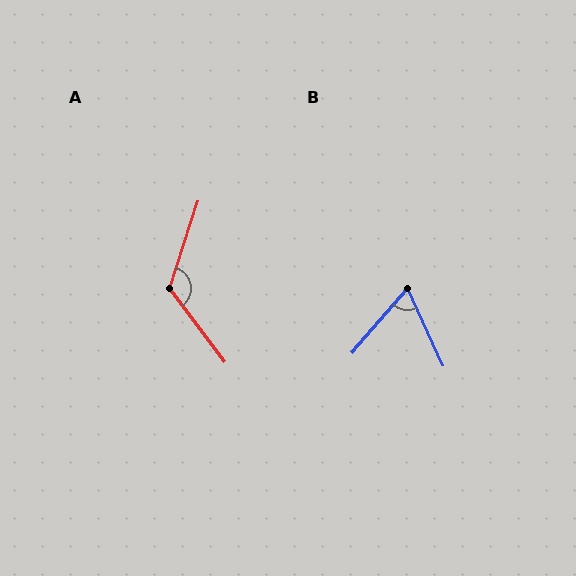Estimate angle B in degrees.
Approximately 65 degrees.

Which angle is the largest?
A, at approximately 125 degrees.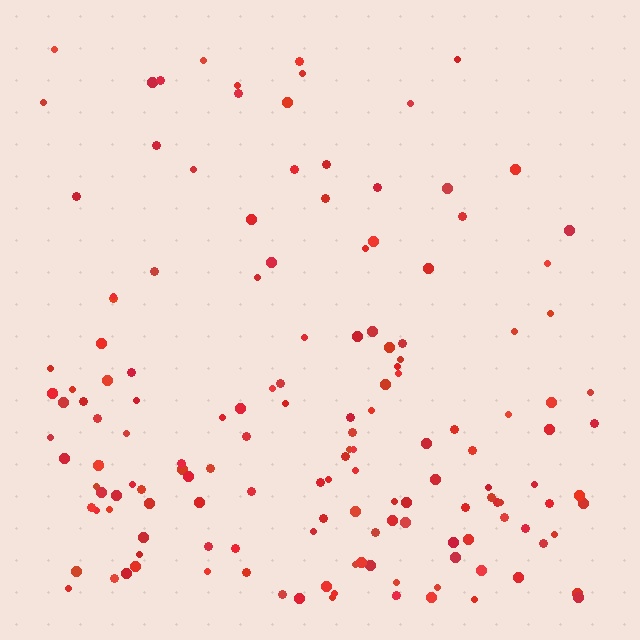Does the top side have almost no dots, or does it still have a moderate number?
Still a moderate number, just noticeably fewer than the bottom.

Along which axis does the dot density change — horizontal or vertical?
Vertical.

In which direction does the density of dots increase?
From top to bottom, with the bottom side densest.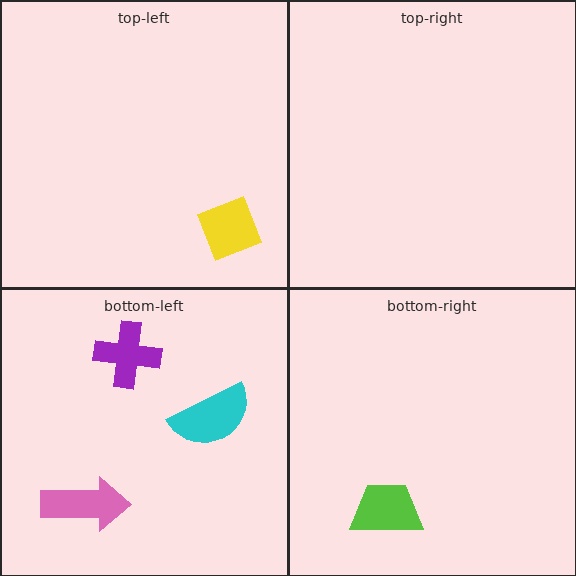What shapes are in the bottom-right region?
The lime trapezoid.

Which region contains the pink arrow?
The bottom-left region.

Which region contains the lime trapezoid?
The bottom-right region.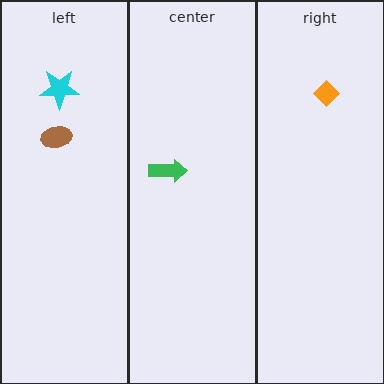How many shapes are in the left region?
2.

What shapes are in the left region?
The brown ellipse, the cyan star.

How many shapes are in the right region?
1.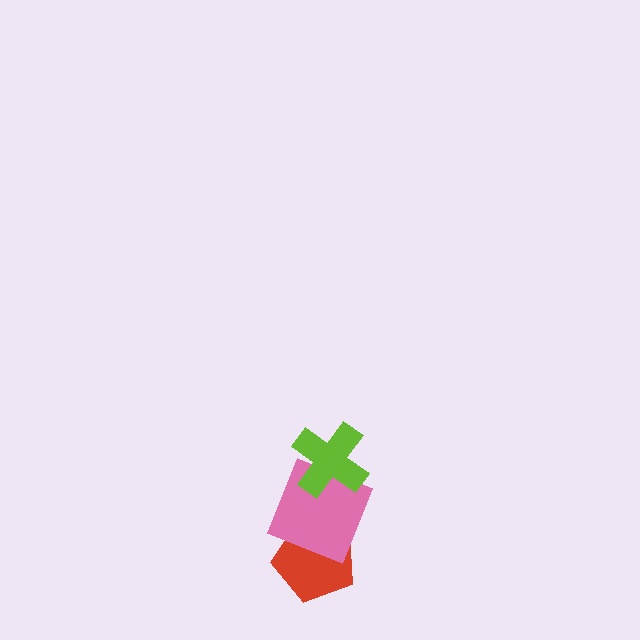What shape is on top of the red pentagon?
The pink square is on top of the red pentagon.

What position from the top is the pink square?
The pink square is 2nd from the top.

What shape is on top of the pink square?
The lime cross is on top of the pink square.